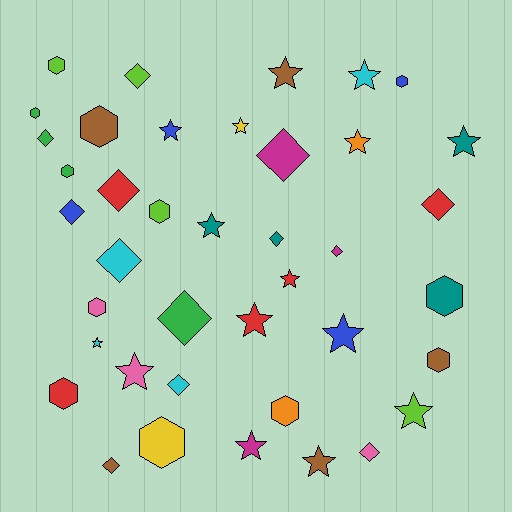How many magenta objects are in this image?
There are 3 magenta objects.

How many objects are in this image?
There are 40 objects.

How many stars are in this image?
There are 15 stars.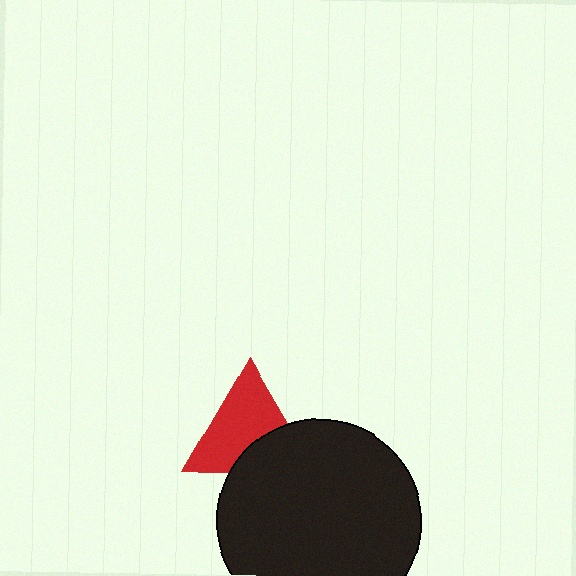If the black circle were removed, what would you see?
You would see the complete red triangle.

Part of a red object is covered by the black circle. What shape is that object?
It is a triangle.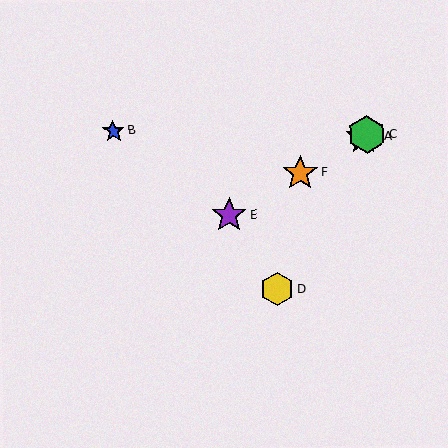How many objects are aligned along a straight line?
4 objects (A, C, E, F) are aligned along a straight line.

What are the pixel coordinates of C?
Object C is at (367, 134).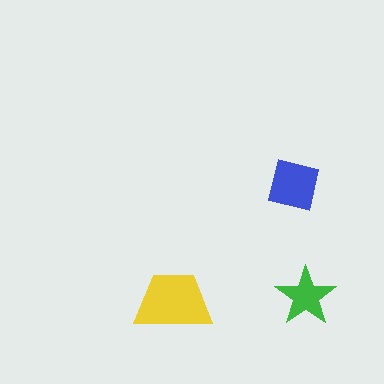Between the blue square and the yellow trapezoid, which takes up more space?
The yellow trapezoid.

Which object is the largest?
The yellow trapezoid.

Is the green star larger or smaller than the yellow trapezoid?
Smaller.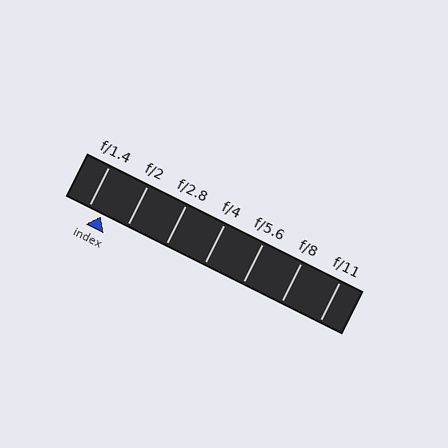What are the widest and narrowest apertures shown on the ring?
The widest aperture shown is f/1.4 and the narrowest is f/11.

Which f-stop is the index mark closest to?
The index mark is closest to f/1.4.